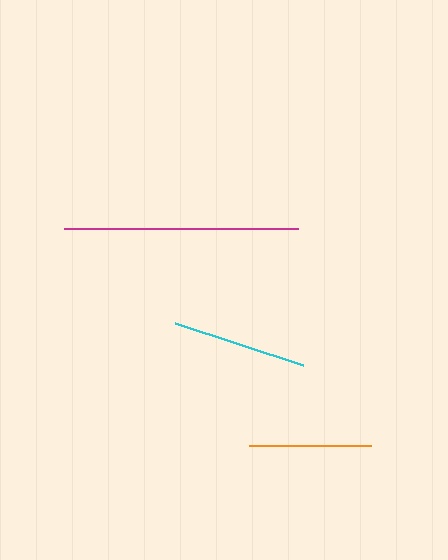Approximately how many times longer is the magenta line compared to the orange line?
The magenta line is approximately 1.9 times the length of the orange line.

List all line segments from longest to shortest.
From longest to shortest: magenta, cyan, orange.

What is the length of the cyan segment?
The cyan segment is approximately 135 pixels long.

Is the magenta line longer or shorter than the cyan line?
The magenta line is longer than the cyan line.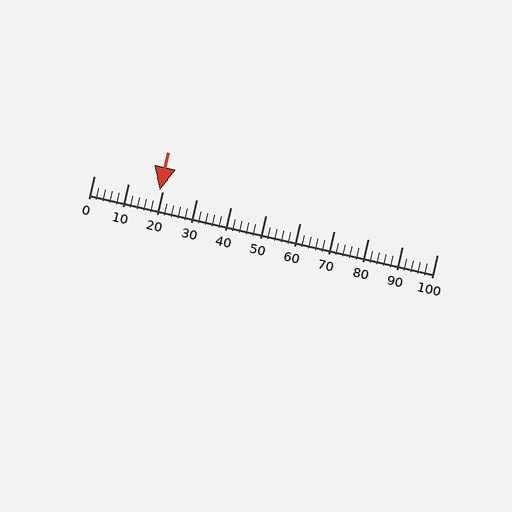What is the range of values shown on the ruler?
The ruler shows values from 0 to 100.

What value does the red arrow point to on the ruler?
The red arrow points to approximately 19.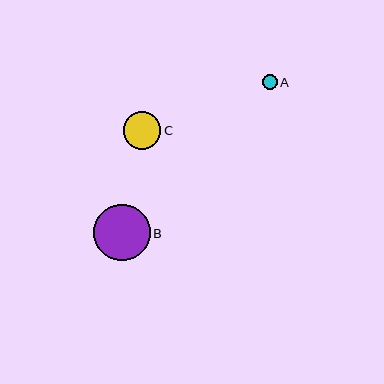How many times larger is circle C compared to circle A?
Circle C is approximately 2.5 times the size of circle A.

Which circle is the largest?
Circle B is the largest with a size of approximately 56 pixels.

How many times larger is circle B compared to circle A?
Circle B is approximately 3.7 times the size of circle A.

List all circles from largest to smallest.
From largest to smallest: B, C, A.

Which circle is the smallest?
Circle A is the smallest with a size of approximately 15 pixels.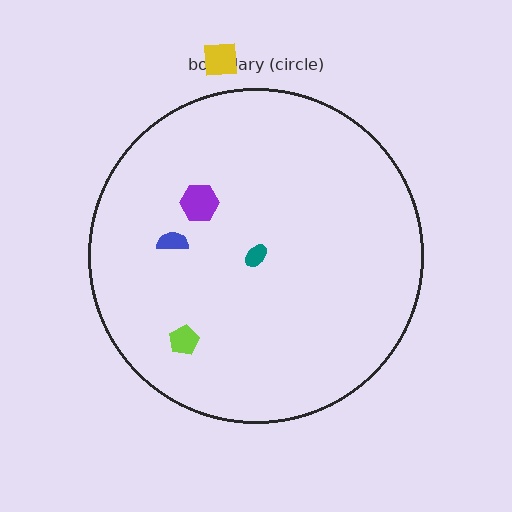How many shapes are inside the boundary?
4 inside, 1 outside.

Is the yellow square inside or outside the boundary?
Outside.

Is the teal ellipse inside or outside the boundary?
Inside.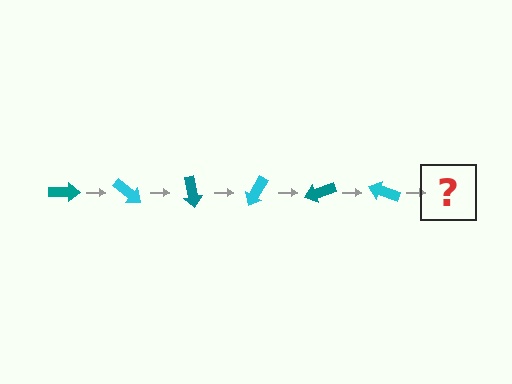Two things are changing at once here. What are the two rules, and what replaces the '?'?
The two rules are that it rotates 40 degrees each step and the color cycles through teal and cyan. The '?' should be a teal arrow, rotated 240 degrees from the start.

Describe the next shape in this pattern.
It should be a teal arrow, rotated 240 degrees from the start.